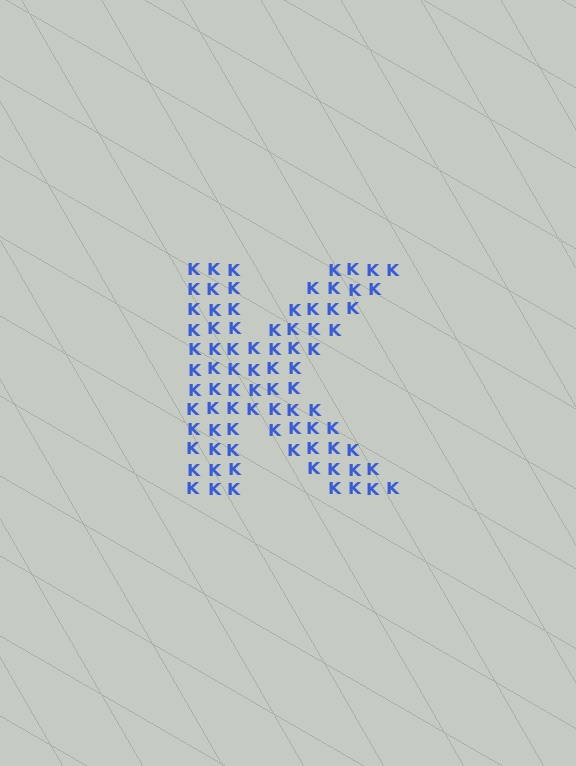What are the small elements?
The small elements are letter K's.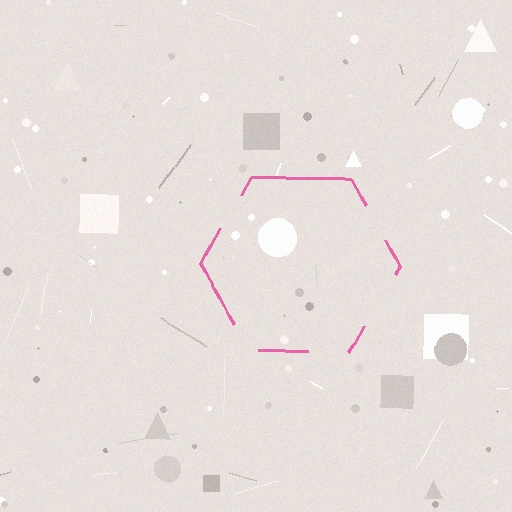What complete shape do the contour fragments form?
The contour fragments form a hexagon.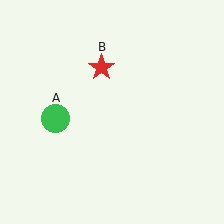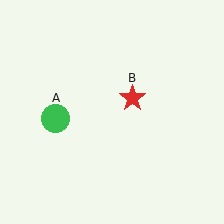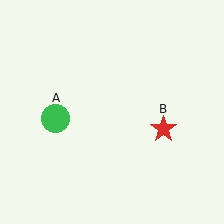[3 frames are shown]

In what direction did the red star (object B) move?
The red star (object B) moved down and to the right.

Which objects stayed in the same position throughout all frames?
Green circle (object A) remained stationary.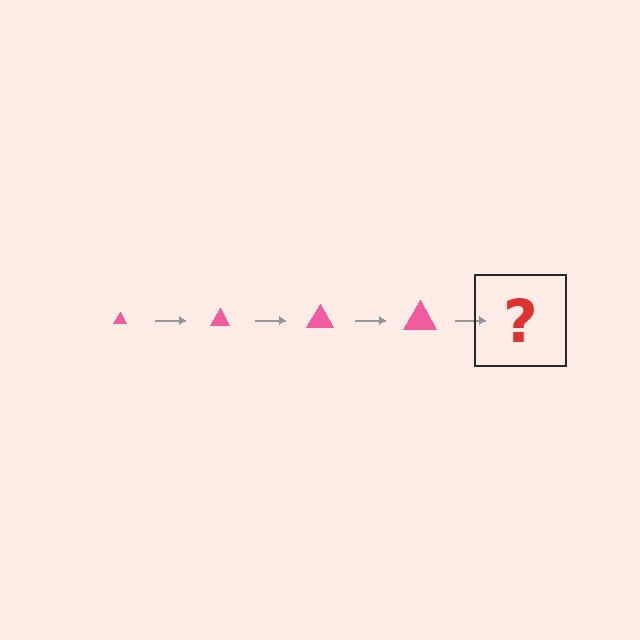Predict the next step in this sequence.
The next step is a pink triangle, larger than the previous one.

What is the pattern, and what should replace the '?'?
The pattern is that the triangle gets progressively larger each step. The '?' should be a pink triangle, larger than the previous one.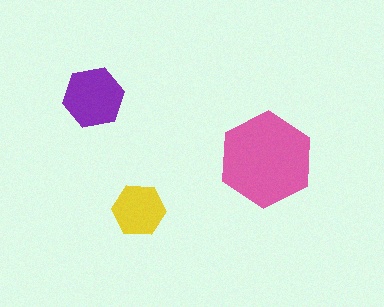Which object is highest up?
The purple hexagon is topmost.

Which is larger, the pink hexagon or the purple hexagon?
The pink one.